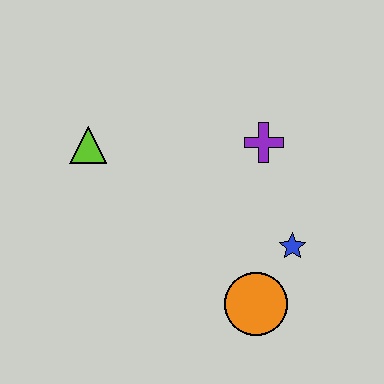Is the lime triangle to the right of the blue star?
No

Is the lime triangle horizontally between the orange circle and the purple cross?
No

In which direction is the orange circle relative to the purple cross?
The orange circle is below the purple cross.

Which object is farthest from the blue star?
The lime triangle is farthest from the blue star.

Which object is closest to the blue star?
The orange circle is closest to the blue star.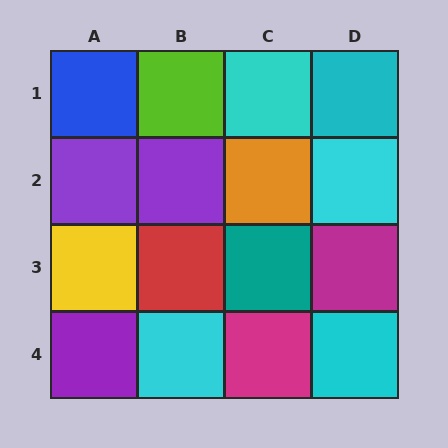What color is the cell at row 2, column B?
Purple.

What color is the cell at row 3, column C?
Teal.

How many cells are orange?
1 cell is orange.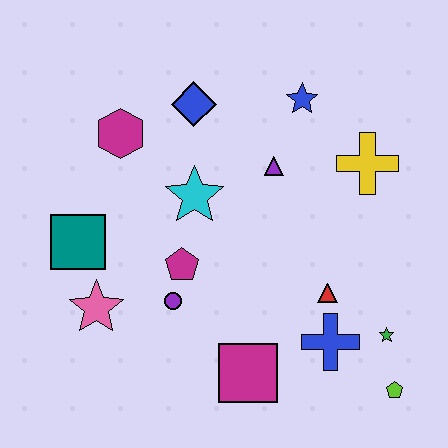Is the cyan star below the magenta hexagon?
Yes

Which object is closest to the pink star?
The teal square is closest to the pink star.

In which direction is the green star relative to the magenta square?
The green star is to the right of the magenta square.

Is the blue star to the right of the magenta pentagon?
Yes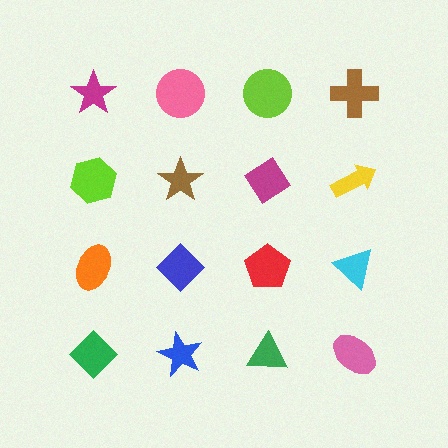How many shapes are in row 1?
4 shapes.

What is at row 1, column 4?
A brown cross.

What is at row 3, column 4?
A cyan triangle.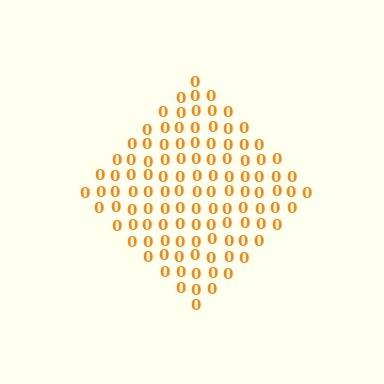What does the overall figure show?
The overall figure shows a diamond.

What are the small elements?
The small elements are digit 0's.